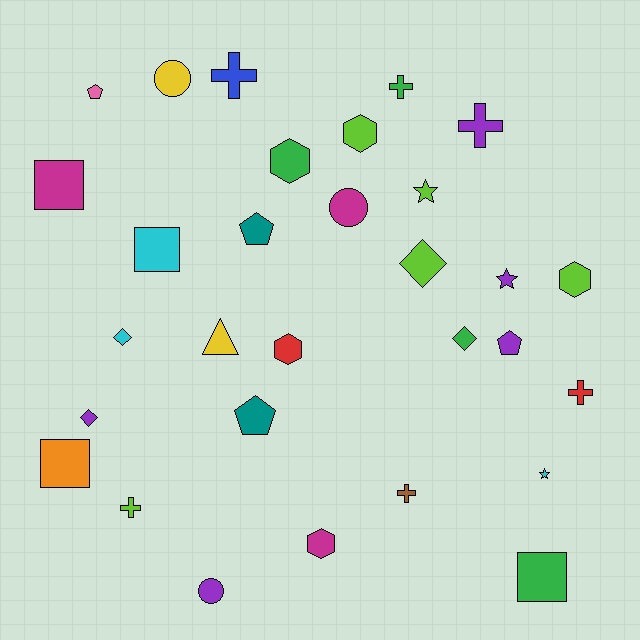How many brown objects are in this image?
There is 1 brown object.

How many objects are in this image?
There are 30 objects.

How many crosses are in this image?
There are 6 crosses.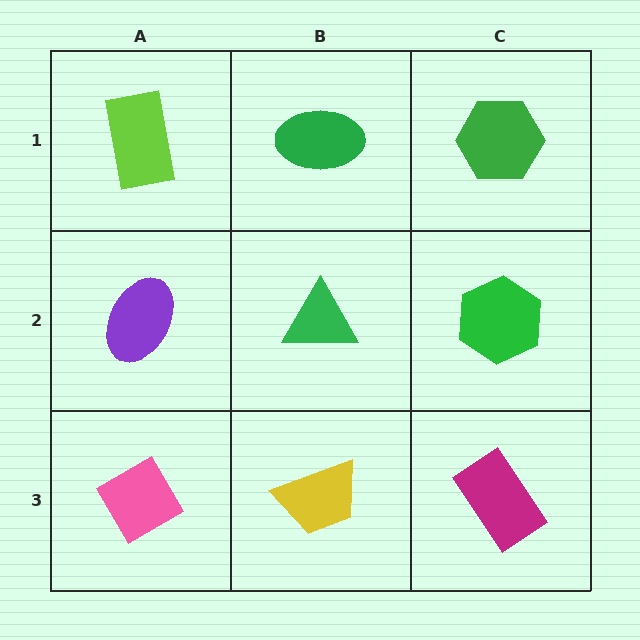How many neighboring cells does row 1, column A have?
2.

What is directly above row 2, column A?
A lime rectangle.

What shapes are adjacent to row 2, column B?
A green ellipse (row 1, column B), a yellow trapezoid (row 3, column B), a purple ellipse (row 2, column A), a green hexagon (row 2, column C).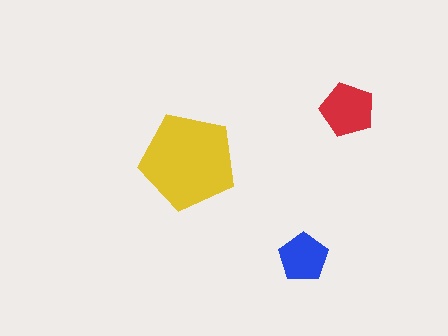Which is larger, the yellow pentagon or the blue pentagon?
The yellow one.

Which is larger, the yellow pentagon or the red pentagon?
The yellow one.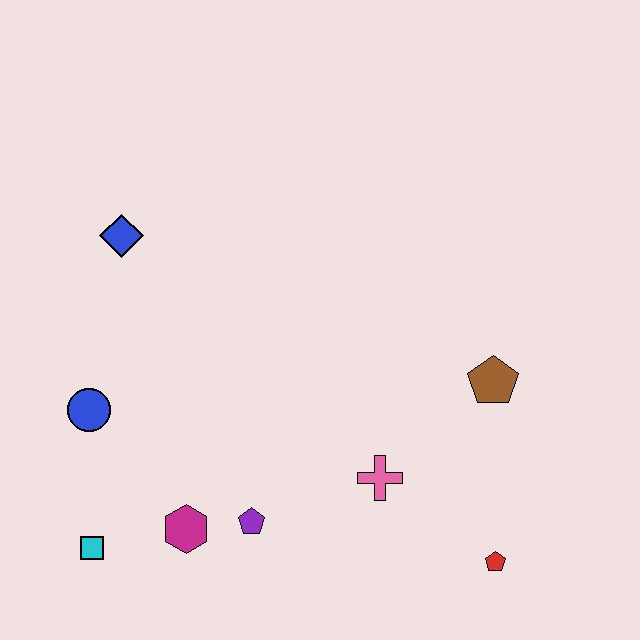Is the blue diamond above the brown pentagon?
Yes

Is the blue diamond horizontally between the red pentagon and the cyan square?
Yes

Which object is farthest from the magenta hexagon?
The brown pentagon is farthest from the magenta hexagon.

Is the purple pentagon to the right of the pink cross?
No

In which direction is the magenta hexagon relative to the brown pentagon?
The magenta hexagon is to the left of the brown pentagon.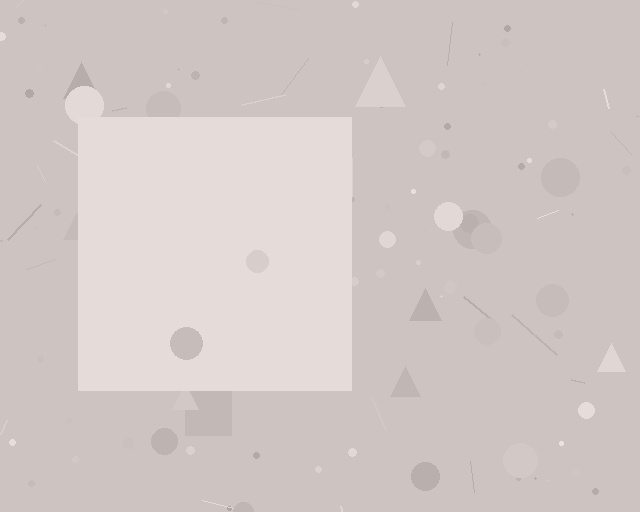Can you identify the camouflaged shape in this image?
The camouflaged shape is a square.